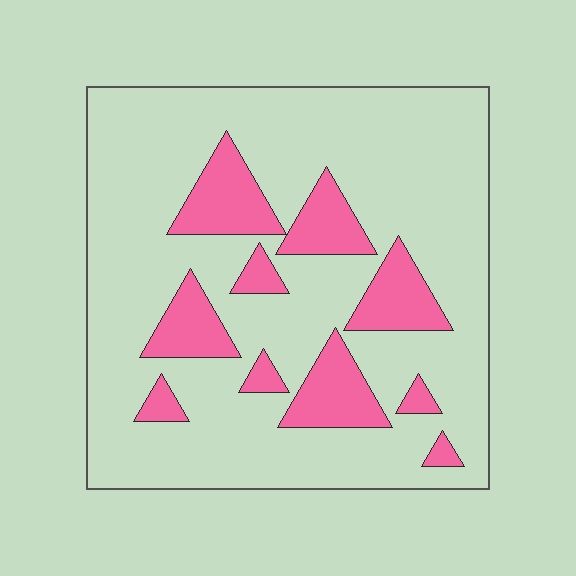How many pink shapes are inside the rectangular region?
10.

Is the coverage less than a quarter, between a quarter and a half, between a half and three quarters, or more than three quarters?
Less than a quarter.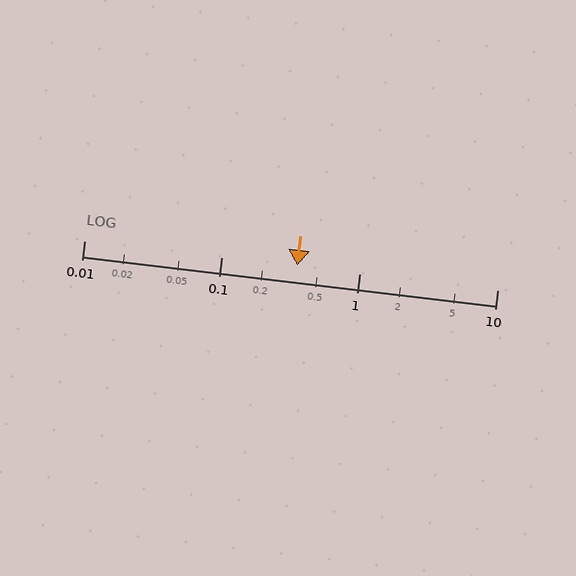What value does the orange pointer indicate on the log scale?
The pointer indicates approximately 0.35.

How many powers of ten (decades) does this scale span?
The scale spans 3 decades, from 0.01 to 10.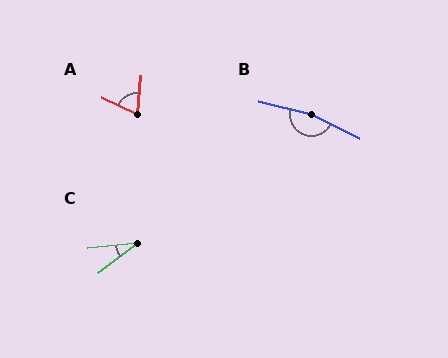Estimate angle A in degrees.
Approximately 68 degrees.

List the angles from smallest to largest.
C (31°), A (68°), B (168°).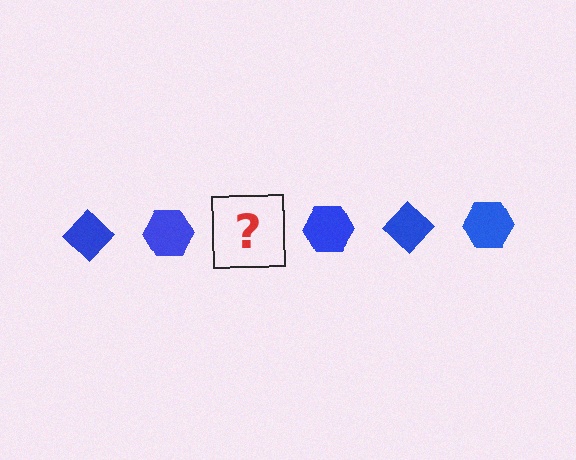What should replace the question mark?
The question mark should be replaced with a blue diamond.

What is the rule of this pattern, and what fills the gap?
The rule is that the pattern cycles through diamond, hexagon shapes in blue. The gap should be filled with a blue diamond.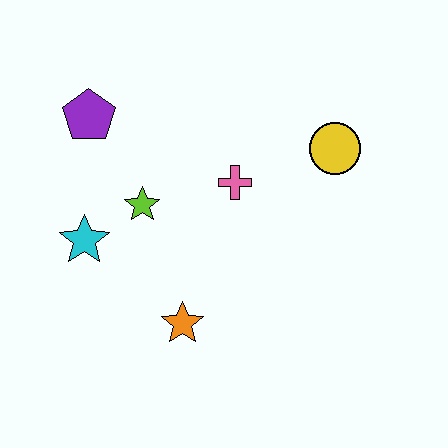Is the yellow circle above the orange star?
Yes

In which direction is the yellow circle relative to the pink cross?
The yellow circle is to the right of the pink cross.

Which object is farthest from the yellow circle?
The cyan star is farthest from the yellow circle.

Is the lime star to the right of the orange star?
No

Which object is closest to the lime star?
The cyan star is closest to the lime star.